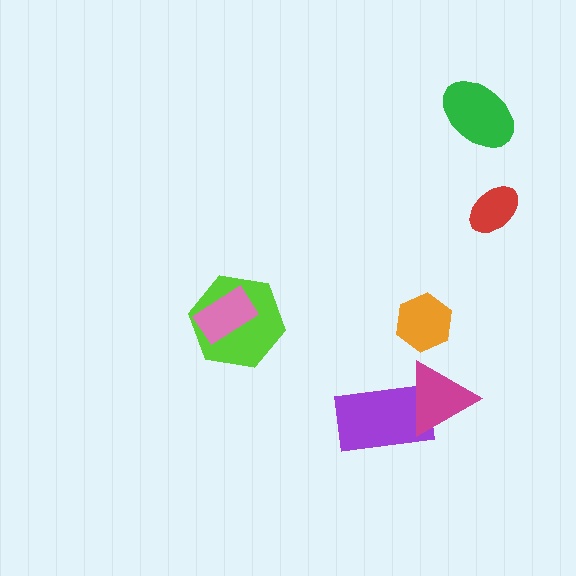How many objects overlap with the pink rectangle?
1 object overlaps with the pink rectangle.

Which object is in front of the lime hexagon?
The pink rectangle is in front of the lime hexagon.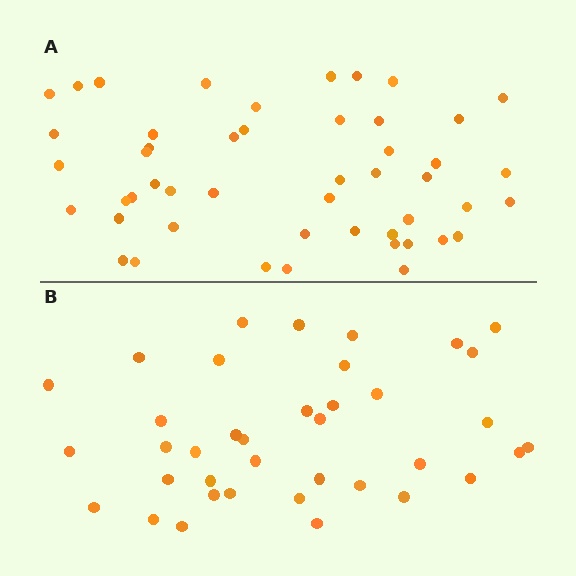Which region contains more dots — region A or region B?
Region A (the top region) has more dots.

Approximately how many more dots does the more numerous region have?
Region A has roughly 12 or so more dots than region B.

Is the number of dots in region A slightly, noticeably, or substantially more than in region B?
Region A has noticeably more, but not dramatically so. The ratio is roughly 1.3 to 1.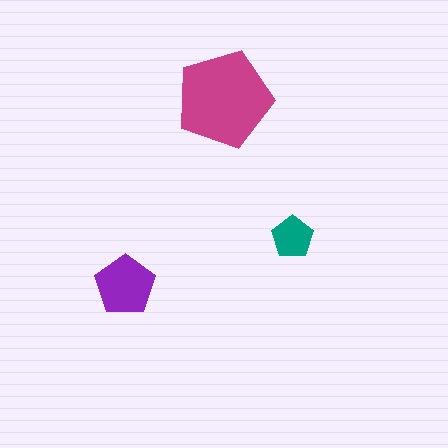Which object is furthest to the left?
The purple pentagon is leftmost.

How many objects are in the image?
There are 3 objects in the image.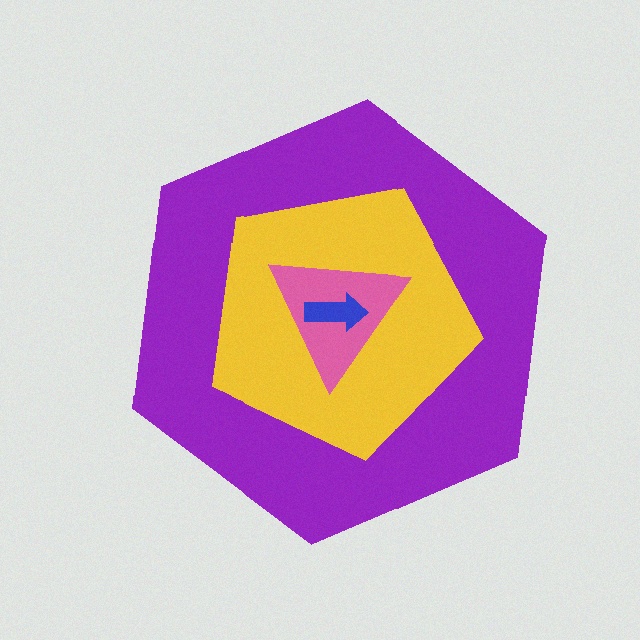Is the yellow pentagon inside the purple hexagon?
Yes.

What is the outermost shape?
The purple hexagon.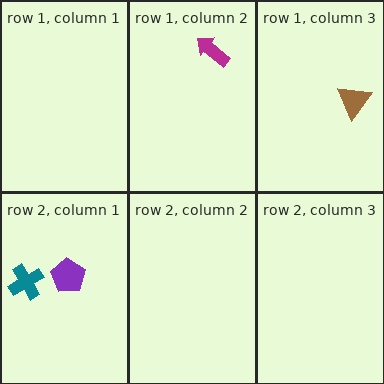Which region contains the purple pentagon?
The row 2, column 1 region.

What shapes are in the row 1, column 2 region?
The magenta arrow.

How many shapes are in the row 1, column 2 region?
1.